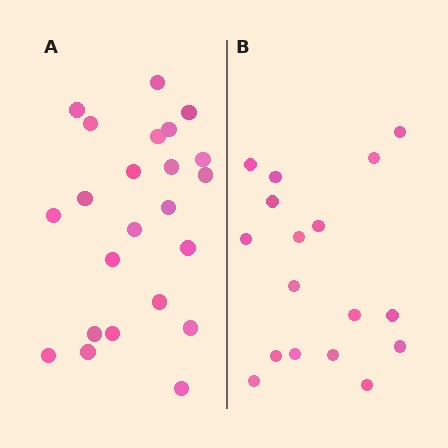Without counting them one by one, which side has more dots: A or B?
Region A (the left region) has more dots.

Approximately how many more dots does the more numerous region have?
Region A has about 6 more dots than region B.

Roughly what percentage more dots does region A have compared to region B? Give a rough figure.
About 35% more.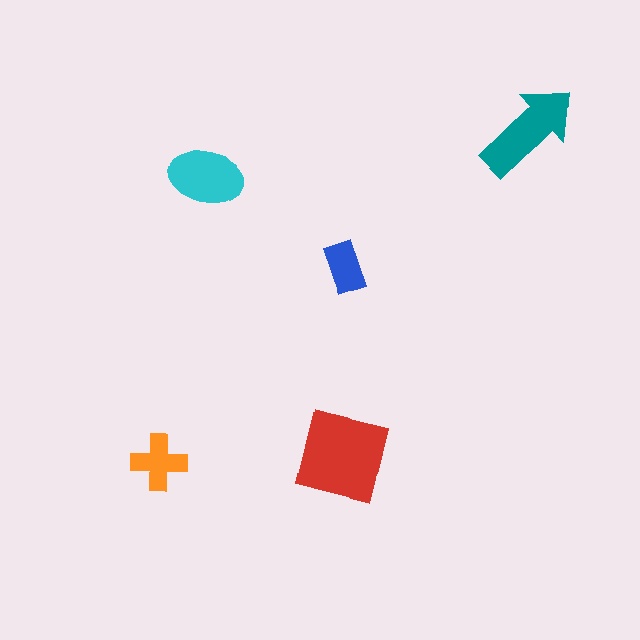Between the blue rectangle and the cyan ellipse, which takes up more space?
The cyan ellipse.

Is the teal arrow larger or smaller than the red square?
Smaller.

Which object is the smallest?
The blue rectangle.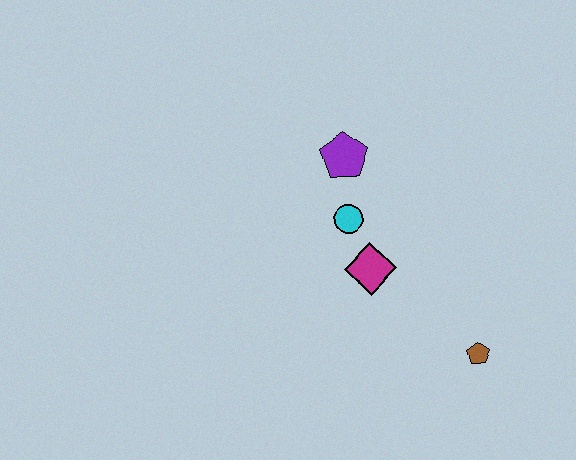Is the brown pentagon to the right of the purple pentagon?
Yes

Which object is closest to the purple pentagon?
The cyan circle is closest to the purple pentagon.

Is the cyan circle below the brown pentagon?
No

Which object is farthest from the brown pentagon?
The purple pentagon is farthest from the brown pentagon.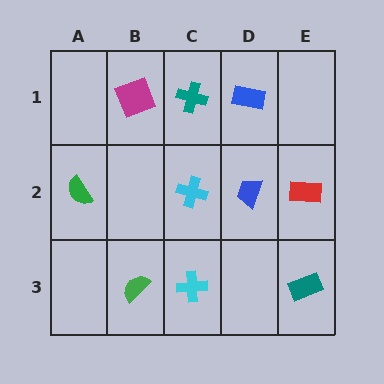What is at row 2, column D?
A blue trapezoid.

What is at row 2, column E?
A red rectangle.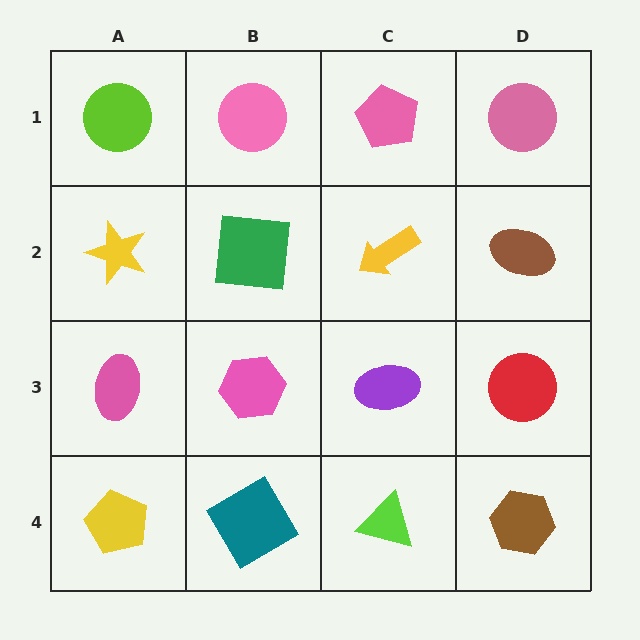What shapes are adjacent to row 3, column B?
A green square (row 2, column B), a teal diamond (row 4, column B), a pink ellipse (row 3, column A), a purple ellipse (row 3, column C).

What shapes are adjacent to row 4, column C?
A purple ellipse (row 3, column C), a teal diamond (row 4, column B), a brown hexagon (row 4, column D).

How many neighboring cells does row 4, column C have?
3.